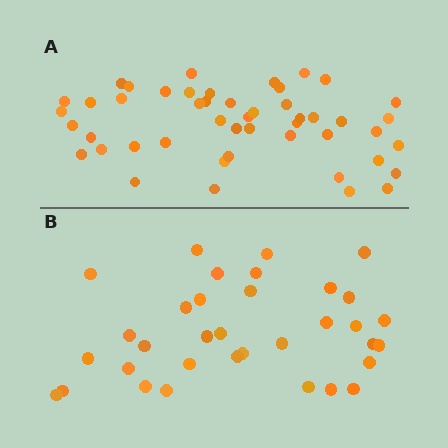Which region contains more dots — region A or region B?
Region A (the top region) has more dots.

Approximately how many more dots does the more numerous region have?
Region A has approximately 15 more dots than region B.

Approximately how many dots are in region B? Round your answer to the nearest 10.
About 30 dots. (The exact count is 34, which rounds to 30.)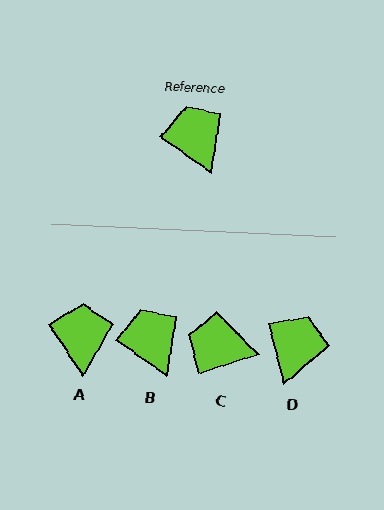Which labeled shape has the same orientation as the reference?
B.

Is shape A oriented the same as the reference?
No, it is off by about 21 degrees.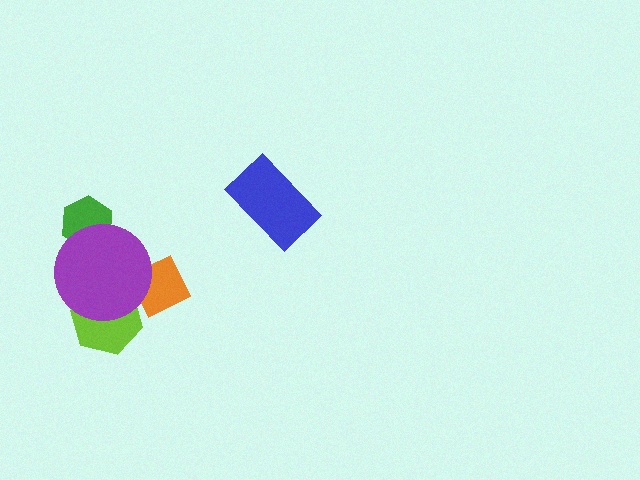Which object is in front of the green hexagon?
The purple circle is in front of the green hexagon.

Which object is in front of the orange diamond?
The purple circle is in front of the orange diamond.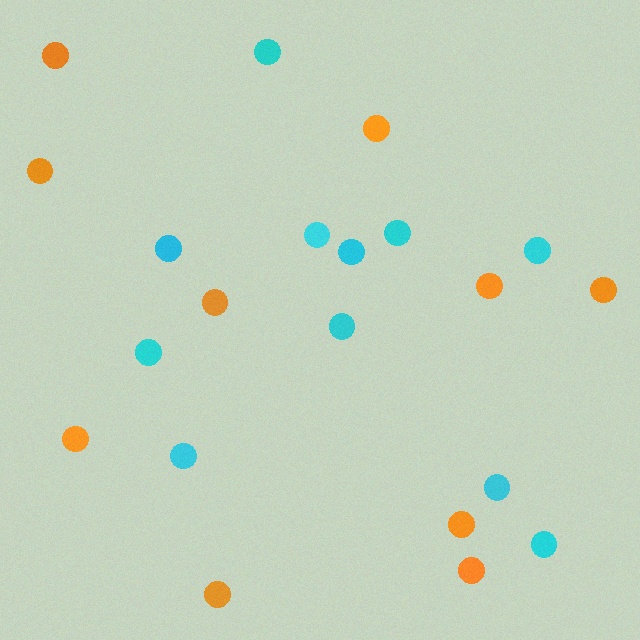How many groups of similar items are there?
There are 2 groups: one group of cyan circles (11) and one group of orange circles (10).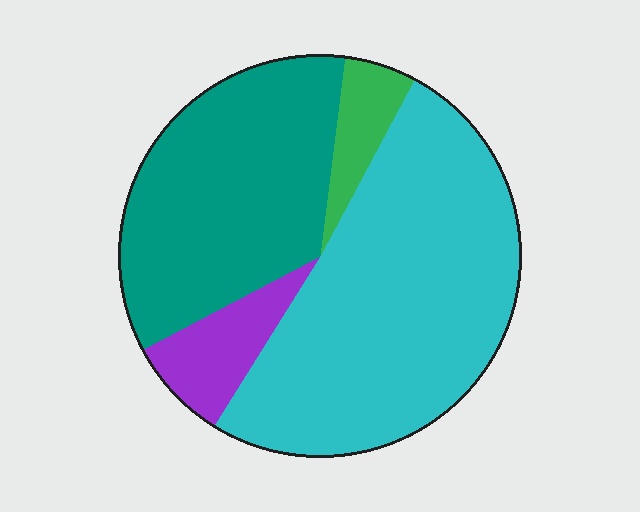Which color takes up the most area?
Cyan, at roughly 50%.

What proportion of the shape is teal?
Teal covers roughly 35% of the shape.